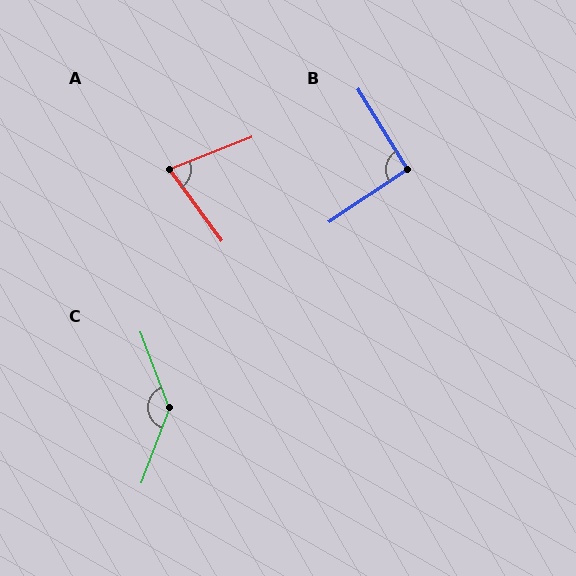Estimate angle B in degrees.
Approximately 92 degrees.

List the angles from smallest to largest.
A (75°), B (92°), C (139°).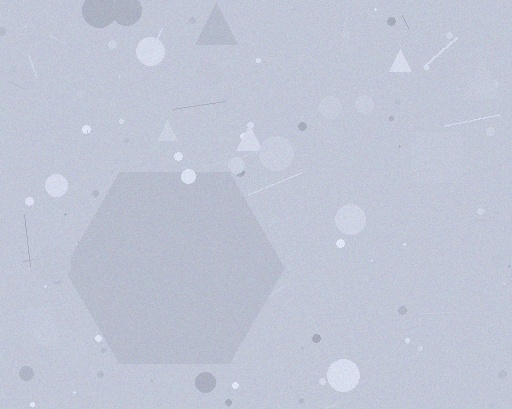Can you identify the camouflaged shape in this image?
The camouflaged shape is a hexagon.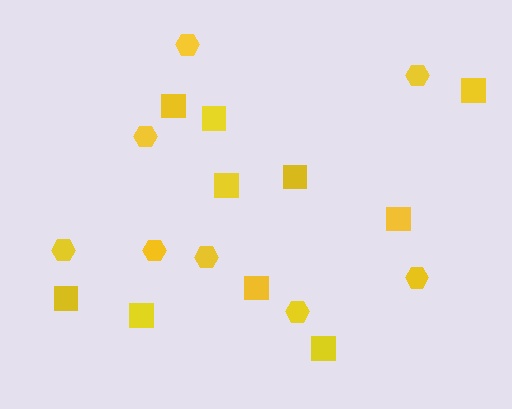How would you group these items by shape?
There are 2 groups: one group of hexagons (8) and one group of squares (10).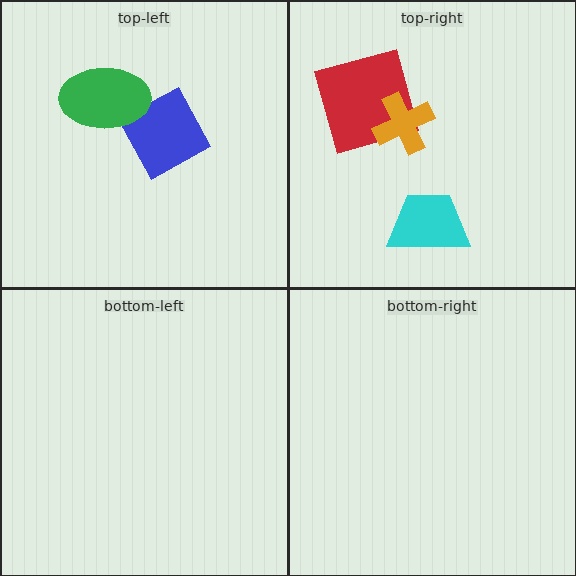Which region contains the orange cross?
The top-right region.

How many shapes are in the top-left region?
2.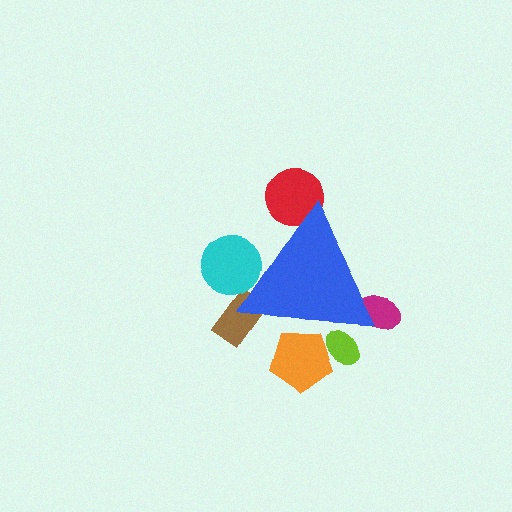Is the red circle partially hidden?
Yes, the red circle is partially hidden behind the blue triangle.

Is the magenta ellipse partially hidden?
Yes, the magenta ellipse is partially hidden behind the blue triangle.